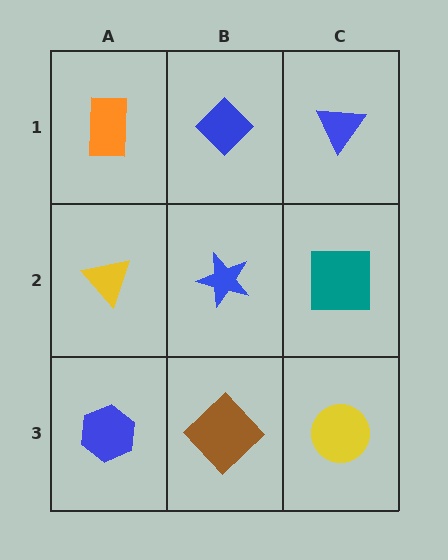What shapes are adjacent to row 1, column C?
A teal square (row 2, column C), a blue diamond (row 1, column B).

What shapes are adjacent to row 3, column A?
A yellow triangle (row 2, column A), a brown diamond (row 3, column B).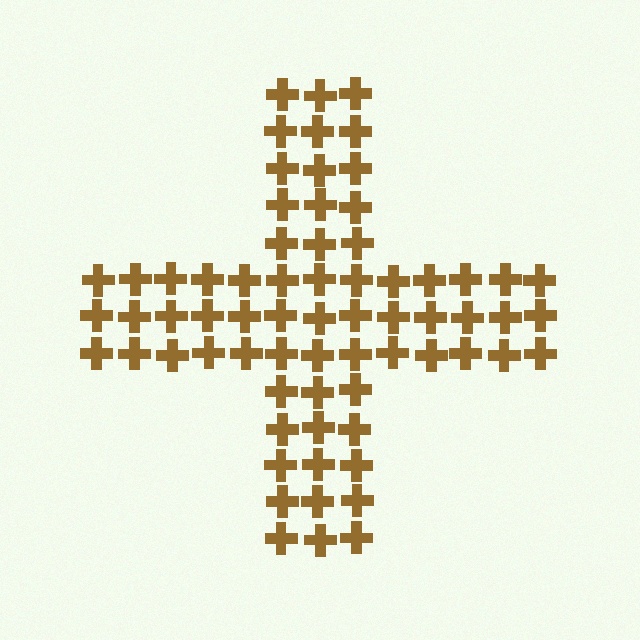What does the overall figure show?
The overall figure shows a cross.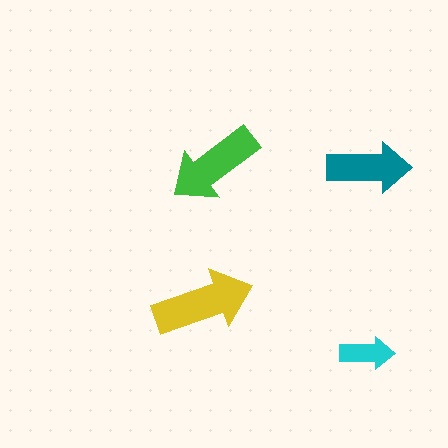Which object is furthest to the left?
The yellow arrow is leftmost.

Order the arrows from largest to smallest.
the yellow one, the green one, the teal one, the cyan one.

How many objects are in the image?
There are 4 objects in the image.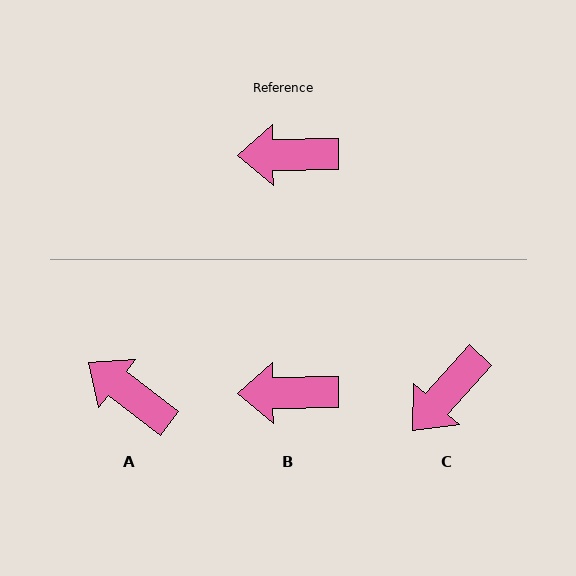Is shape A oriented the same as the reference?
No, it is off by about 38 degrees.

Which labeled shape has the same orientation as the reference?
B.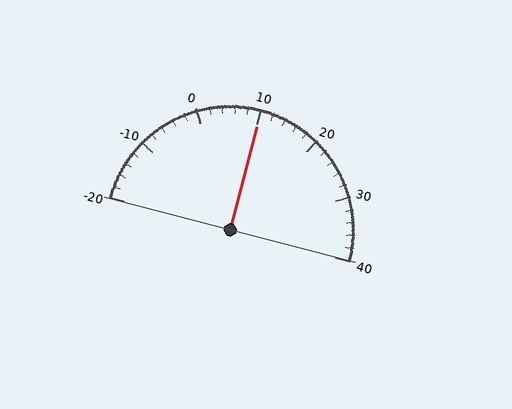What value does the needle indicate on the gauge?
The needle indicates approximately 10.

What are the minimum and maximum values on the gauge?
The gauge ranges from -20 to 40.